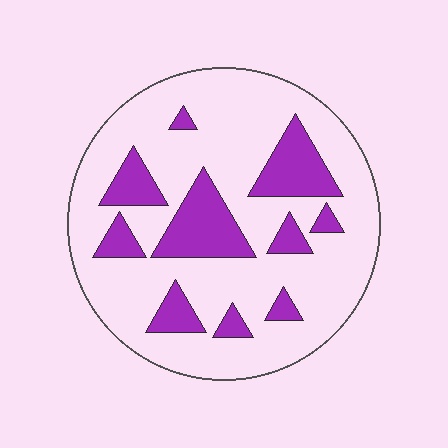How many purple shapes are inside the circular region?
10.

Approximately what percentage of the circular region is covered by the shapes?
Approximately 25%.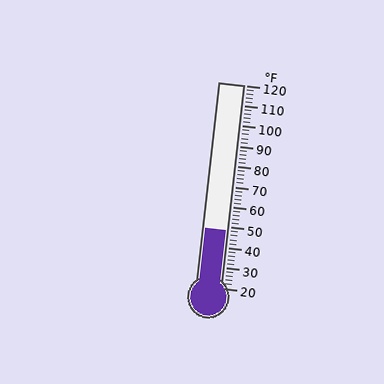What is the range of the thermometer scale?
The thermometer scale ranges from 20°F to 120°F.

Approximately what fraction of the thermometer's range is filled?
The thermometer is filled to approximately 30% of its range.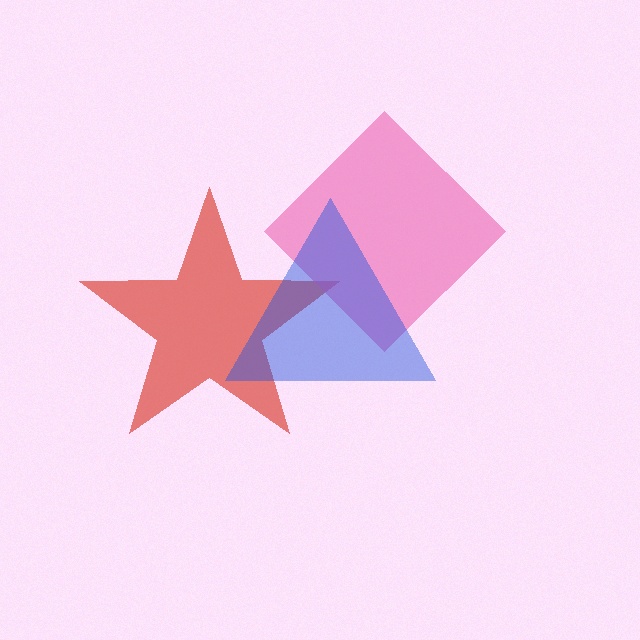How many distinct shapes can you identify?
There are 3 distinct shapes: a red star, a pink diamond, a blue triangle.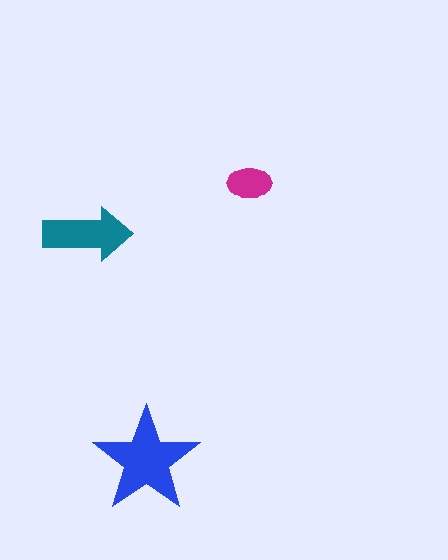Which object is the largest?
The blue star.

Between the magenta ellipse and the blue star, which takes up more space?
The blue star.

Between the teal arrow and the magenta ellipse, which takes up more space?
The teal arrow.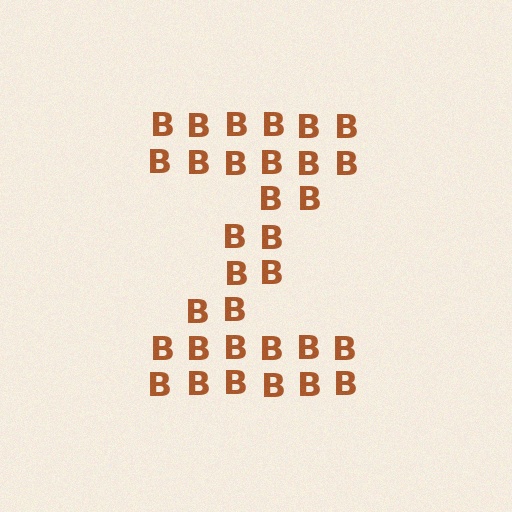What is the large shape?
The large shape is the letter Z.